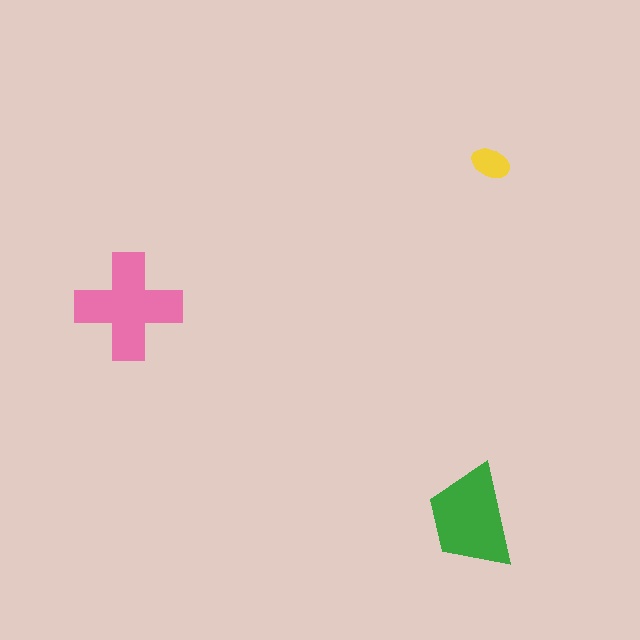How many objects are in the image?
There are 3 objects in the image.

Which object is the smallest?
The yellow ellipse.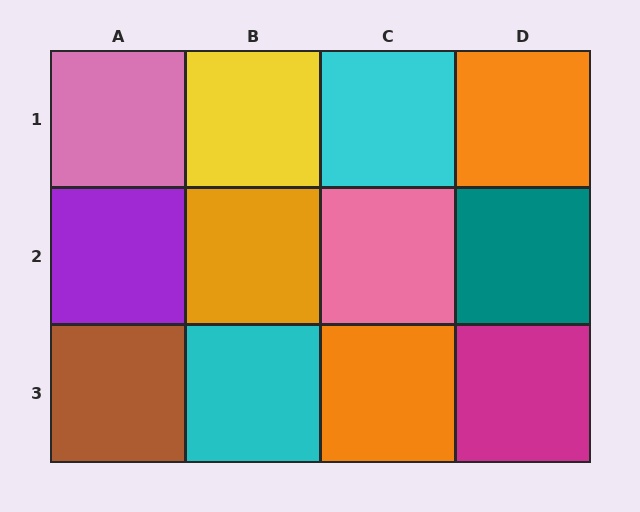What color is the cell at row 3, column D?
Magenta.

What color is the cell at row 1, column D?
Orange.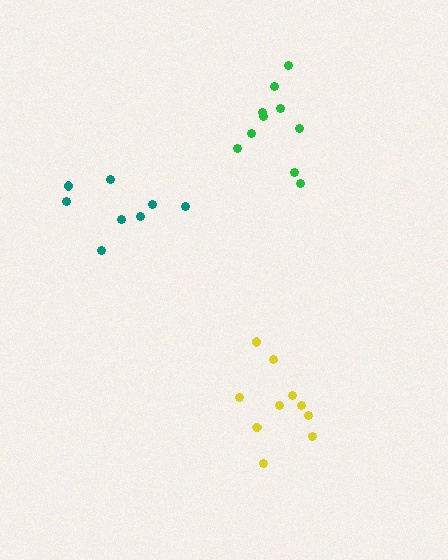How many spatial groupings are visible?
There are 3 spatial groupings.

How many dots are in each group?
Group 1: 10 dots, Group 2: 8 dots, Group 3: 10 dots (28 total).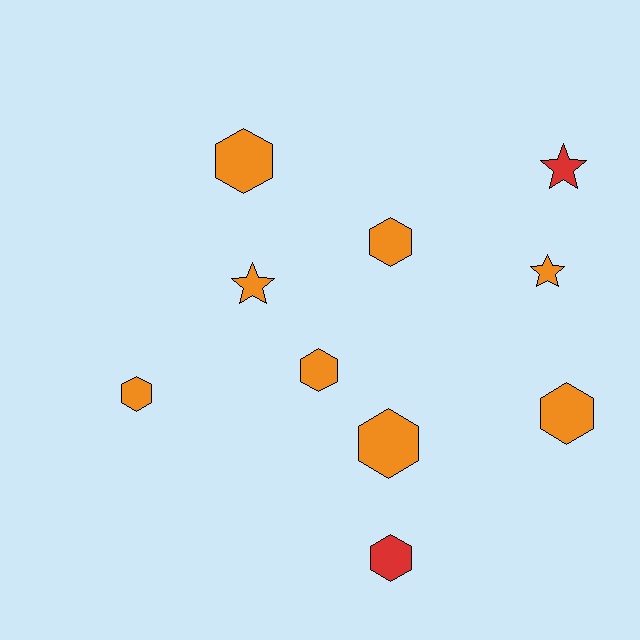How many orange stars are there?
There are 2 orange stars.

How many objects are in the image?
There are 10 objects.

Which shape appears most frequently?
Hexagon, with 7 objects.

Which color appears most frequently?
Orange, with 8 objects.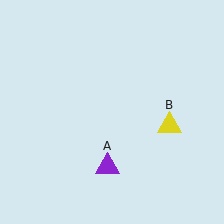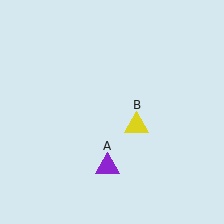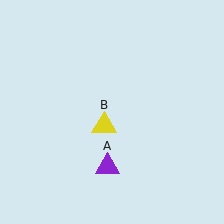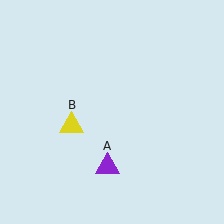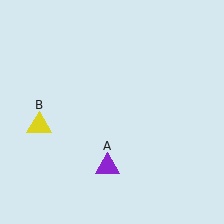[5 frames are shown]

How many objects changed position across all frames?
1 object changed position: yellow triangle (object B).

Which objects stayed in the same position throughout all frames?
Purple triangle (object A) remained stationary.